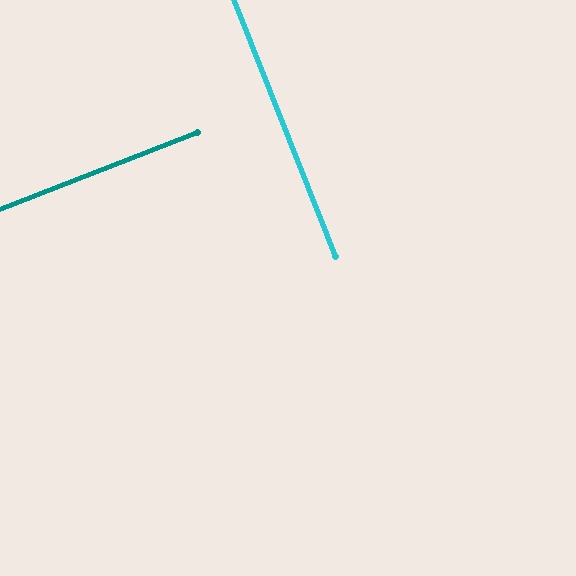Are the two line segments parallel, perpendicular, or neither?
Perpendicular — they meet at approximately 90°.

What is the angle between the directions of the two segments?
Approximately 90 degrees.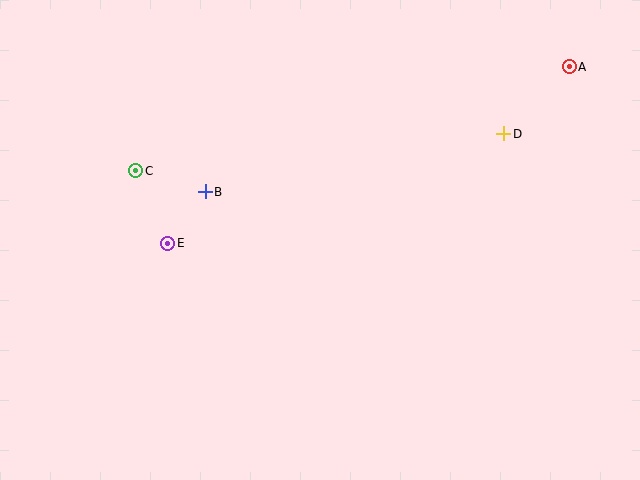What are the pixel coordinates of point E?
Point E is at (168, 243).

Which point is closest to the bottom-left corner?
Point E is closest to the bottom-left corner.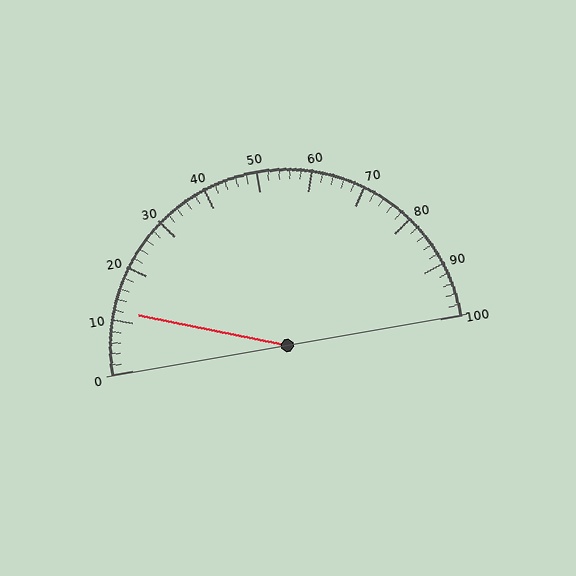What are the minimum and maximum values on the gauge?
The gauge ranges from 0 to 100.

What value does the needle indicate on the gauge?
The needle indicates approximately 12.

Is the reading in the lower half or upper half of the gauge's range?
The reading is in the lower half of the range (0 to 100).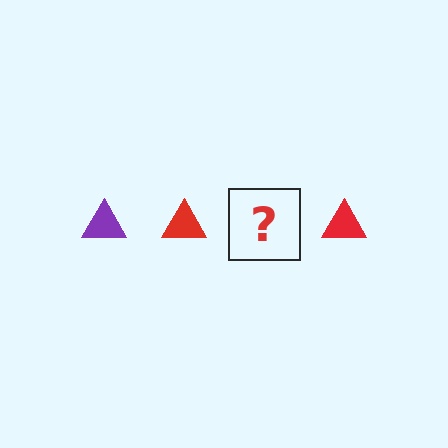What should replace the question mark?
The question mark should be replaced with a purple triangle.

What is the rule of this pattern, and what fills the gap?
The rule is that the pattern cycles through purple, red triangles. The gap should be filled with a purple triangle.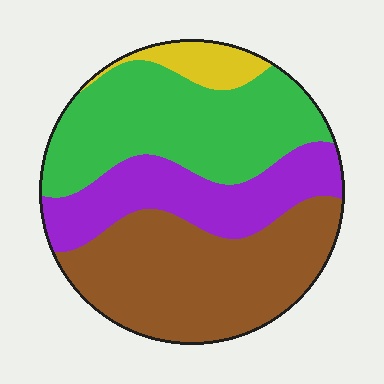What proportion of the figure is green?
Green covers 34% of the figure.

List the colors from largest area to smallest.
From largest to smallest: brown, green, purple, yellow.